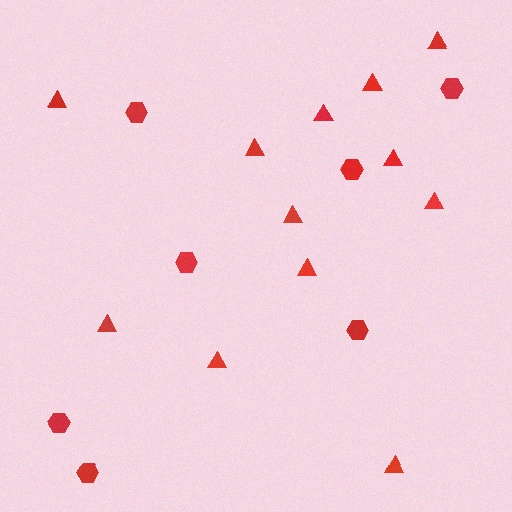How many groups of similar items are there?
There are 2 groups: one group of triangles (12) and one group of hexagons (7).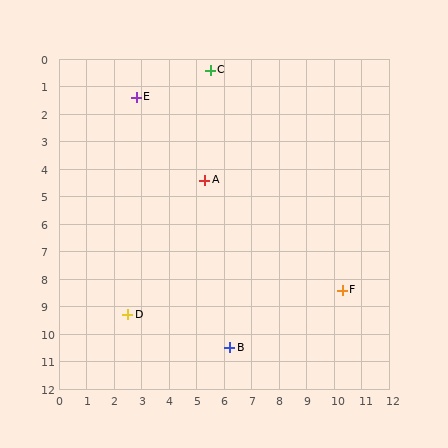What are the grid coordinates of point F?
Point F is at approximately (10.3, 8.4).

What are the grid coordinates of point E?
Point E is at approximately (2.8, 1.4).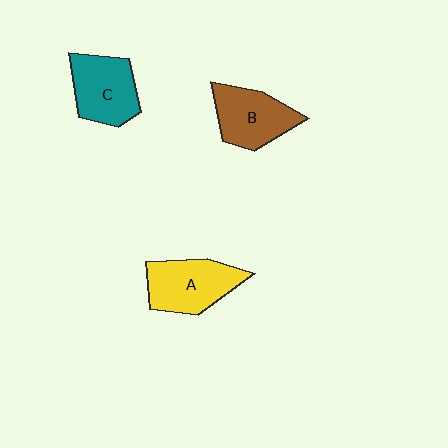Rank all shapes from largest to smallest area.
From largest to smallest: A (yellow), C (teal), B (brown).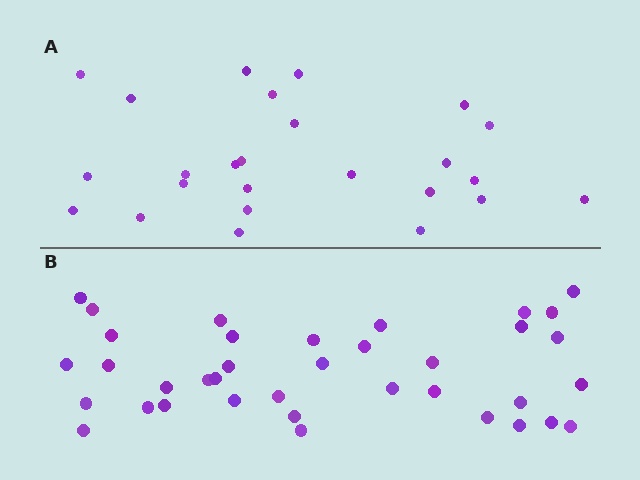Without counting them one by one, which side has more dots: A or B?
Region B (the bottom region) has more dots.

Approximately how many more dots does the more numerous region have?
Region B has roughly 12 or so more dots than region A.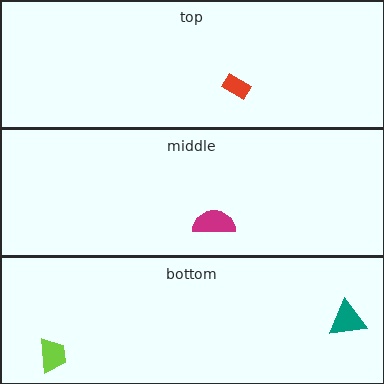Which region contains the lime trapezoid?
The bottom region.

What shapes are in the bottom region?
The lime trapezoid, the teal triangle.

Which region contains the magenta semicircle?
The middle region.